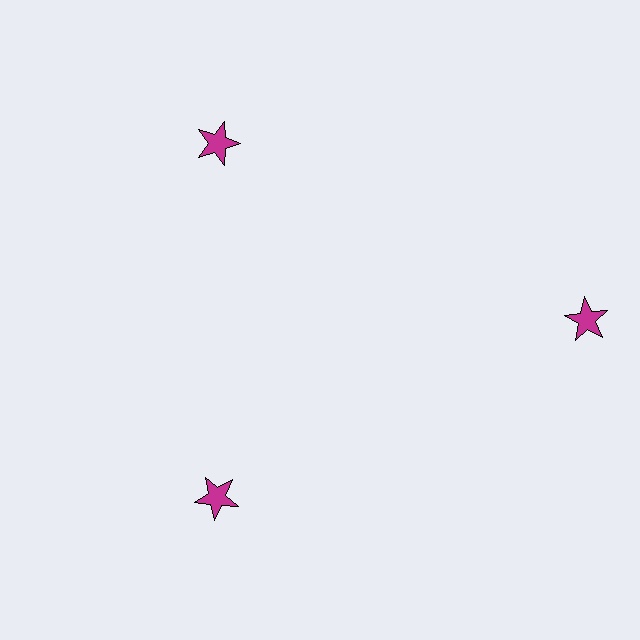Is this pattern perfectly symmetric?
No. The 3 magenta stars are arranged in a ring, but one element near the 3 o'clock position is pushed outward from the center, breaking the 3-fold rotational symmetry.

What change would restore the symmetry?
The symmetry would be restored by moving it inward, back onto the ring so that all 3 stars sit at equal angles and equal distance from the center.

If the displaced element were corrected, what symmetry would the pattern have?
It would have 3-fold rotational symmetry — the pattern would map onto itself every 120 degrees.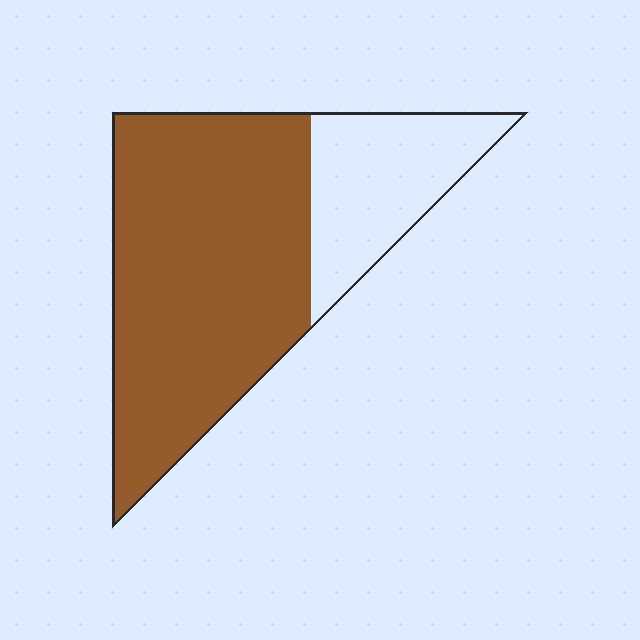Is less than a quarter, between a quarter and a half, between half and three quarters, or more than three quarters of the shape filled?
Between half and three quarters.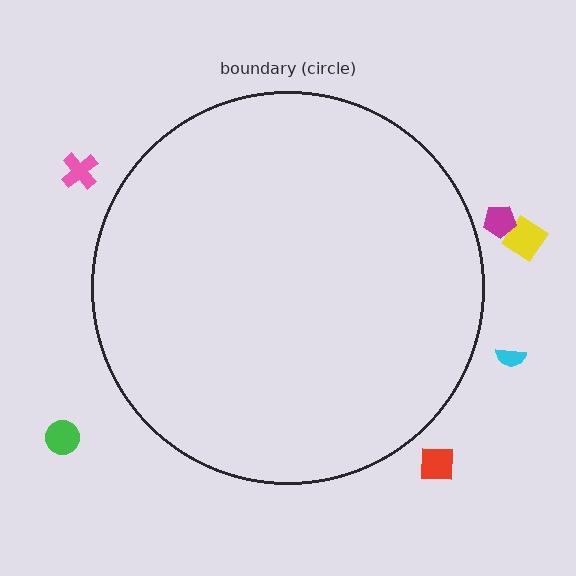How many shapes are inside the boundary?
0 inside, 6 outside.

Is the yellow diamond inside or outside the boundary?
Outside.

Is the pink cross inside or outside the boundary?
Outside.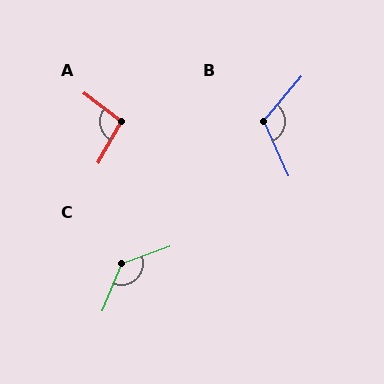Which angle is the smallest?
A, at approximately 97 degrees.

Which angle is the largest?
C, at approximately 132 degrees.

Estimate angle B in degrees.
Approximately 115 degrees.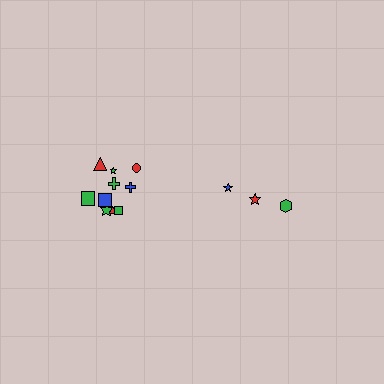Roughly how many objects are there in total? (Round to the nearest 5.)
Roughly 15 objects in total.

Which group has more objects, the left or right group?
The left group.